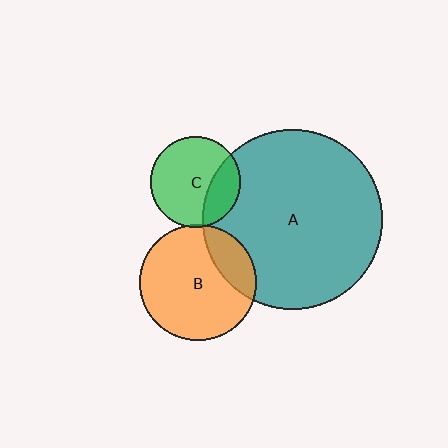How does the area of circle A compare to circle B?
Approximately 2.4 times.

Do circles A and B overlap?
Yes.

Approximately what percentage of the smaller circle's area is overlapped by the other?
Approximately 20%.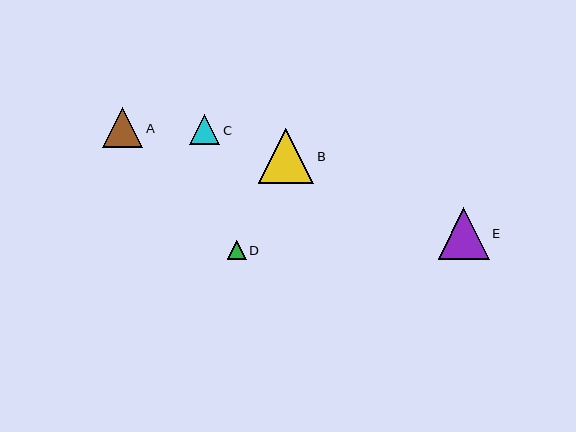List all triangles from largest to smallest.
From largest to smallest: B, E, A, C, D.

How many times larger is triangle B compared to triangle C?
Triangle B is approximately 1.8 times the size of triangle C.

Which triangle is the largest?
Triangle B is the largest with a size of approximately 55 pixels.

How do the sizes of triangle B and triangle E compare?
Triangle B and triangle E are approximately the same size.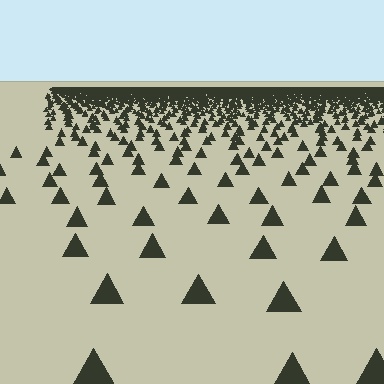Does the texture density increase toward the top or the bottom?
Density increases toward the top.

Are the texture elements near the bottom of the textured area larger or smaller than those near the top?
Larger. Near the bottom, elements are closer to the viewer and appear at a bigger on-screen size.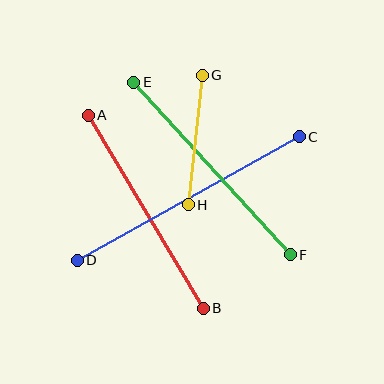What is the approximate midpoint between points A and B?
The midpoint is at approximately (146, 212) pixels.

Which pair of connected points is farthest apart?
Points C and D are farthest apart.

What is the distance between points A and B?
The distance is approximately 224 pixels.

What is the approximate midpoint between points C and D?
The midpoint is at approximately (188, 199) pixels.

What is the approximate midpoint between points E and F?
The midpoint is at approximately (212, 169) pixels.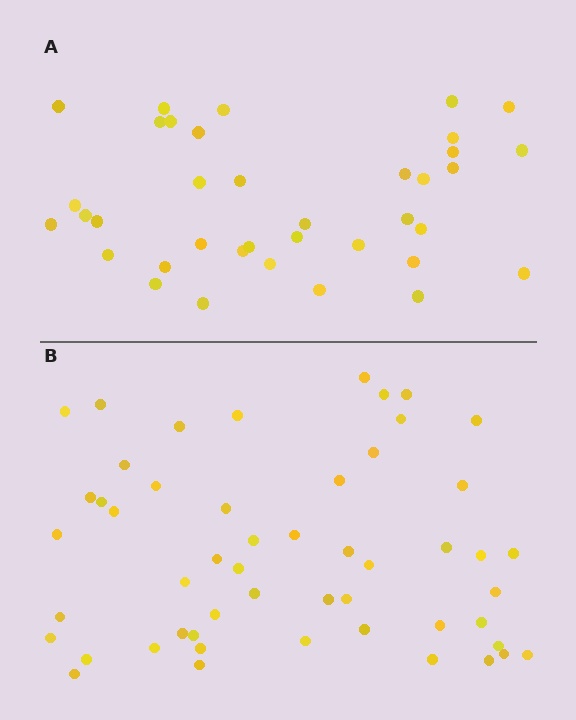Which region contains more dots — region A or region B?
Region B (the bottom region) has more dots.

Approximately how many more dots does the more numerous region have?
Region B has approximately 15 more dots than region A.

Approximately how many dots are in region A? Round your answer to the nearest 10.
About 40 dots. (The exact count is 37, which rounds to 40.)